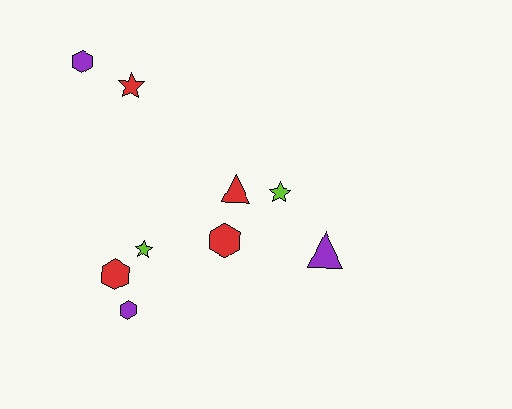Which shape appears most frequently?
Hexagon, with 4 objects.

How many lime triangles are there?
There are no lime triangles.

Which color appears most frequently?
Red, with 4 objects.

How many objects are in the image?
There are 9 objects.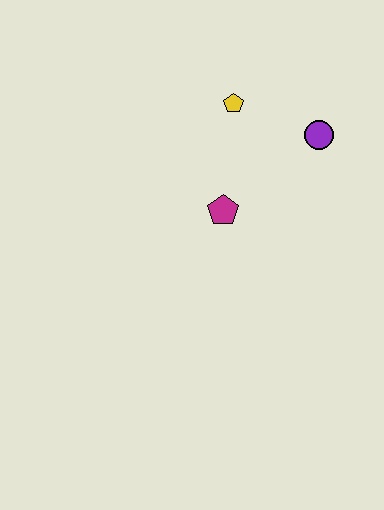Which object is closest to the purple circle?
The yellow pentagon is closest to the purple circle.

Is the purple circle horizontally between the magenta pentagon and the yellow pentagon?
No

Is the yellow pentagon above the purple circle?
Yes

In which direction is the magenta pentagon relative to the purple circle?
The magenta pentagon is to the left of the purple circle.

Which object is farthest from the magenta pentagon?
The purple circle is farthest from the magenta pentagon.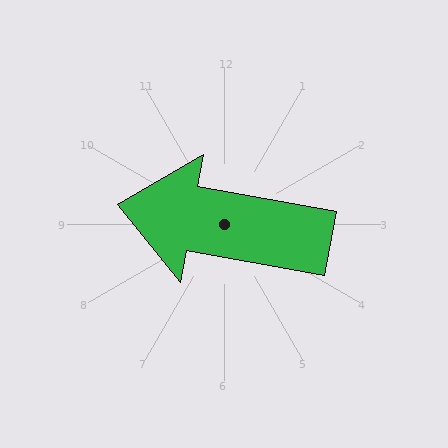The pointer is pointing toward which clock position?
Roughly 9 o'clock.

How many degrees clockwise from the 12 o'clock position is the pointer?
Approximately 281 degrees.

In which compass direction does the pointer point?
West.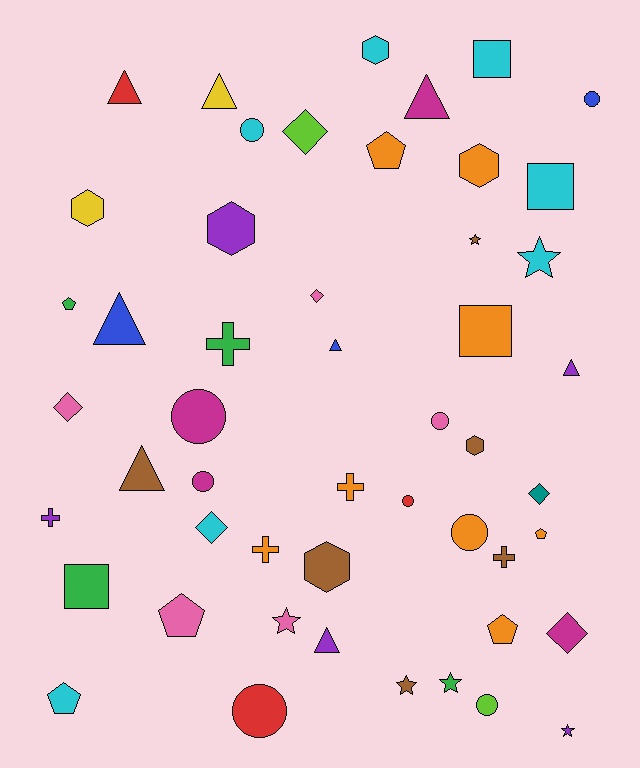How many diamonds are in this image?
There are 6 diamonds.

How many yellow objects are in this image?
There are 2 yellow objects.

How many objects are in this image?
There are 50 objects.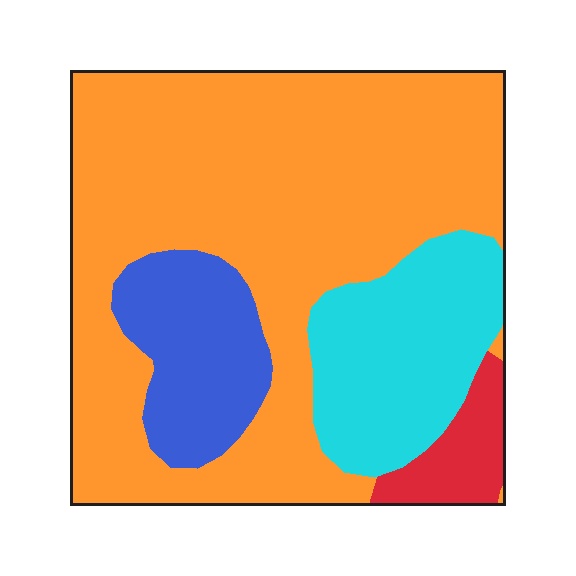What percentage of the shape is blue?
Blue covers roughly 15% of the shape.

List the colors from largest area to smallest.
From largest to smallest: orange, cyan, blue, red.